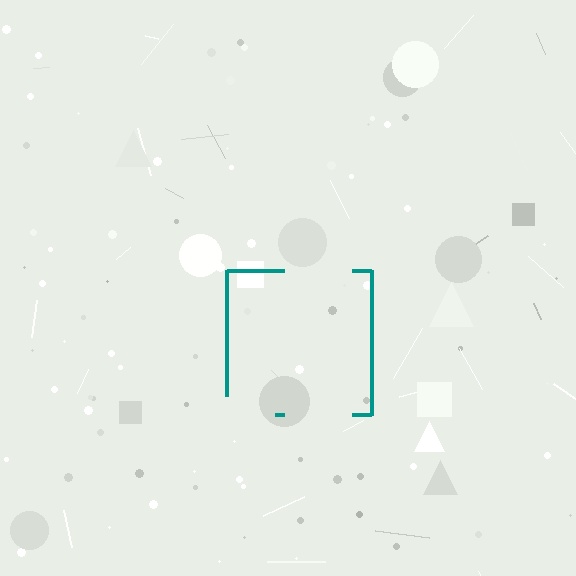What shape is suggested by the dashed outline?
The dashed outline suggests a square.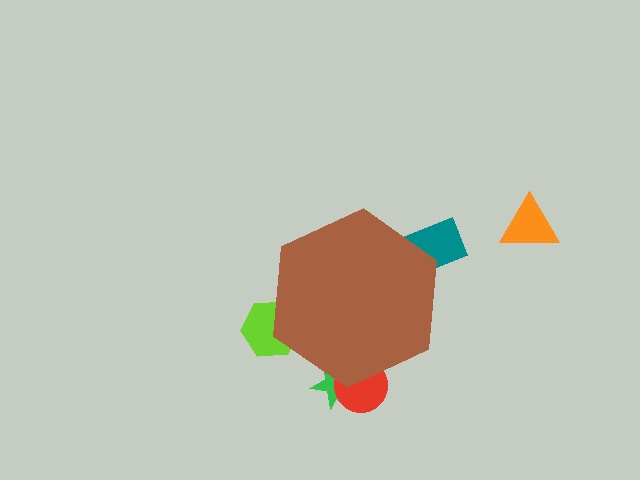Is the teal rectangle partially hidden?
Yes, the teal rectangle is partially hidden behind the brown hexagon.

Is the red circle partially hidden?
Yes, the red circle is partially hidden behind the brown hexagon.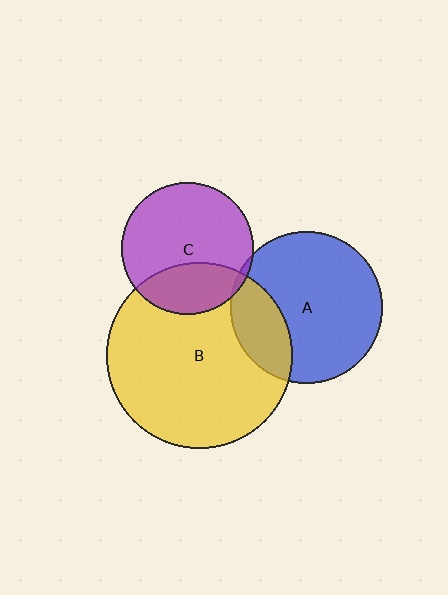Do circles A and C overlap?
Yes.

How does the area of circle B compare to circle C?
Approximately 2.0 times.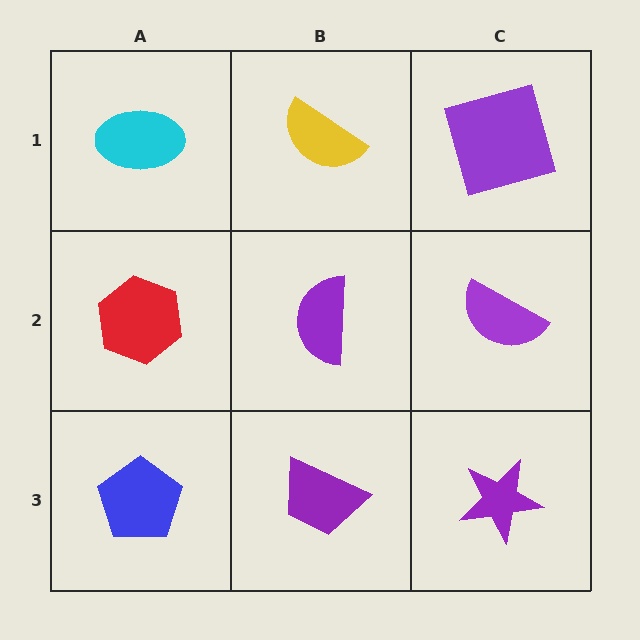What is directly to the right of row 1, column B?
A purple square.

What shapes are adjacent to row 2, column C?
A purple square (row 1, column C), a purple star (row 3, column C), a purple semicircle (row 2, column B).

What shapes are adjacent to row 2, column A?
A cyan ellipse (row 1, column A), a blue pentagon (row 3, column A), a purple semicircle (row 2, column B).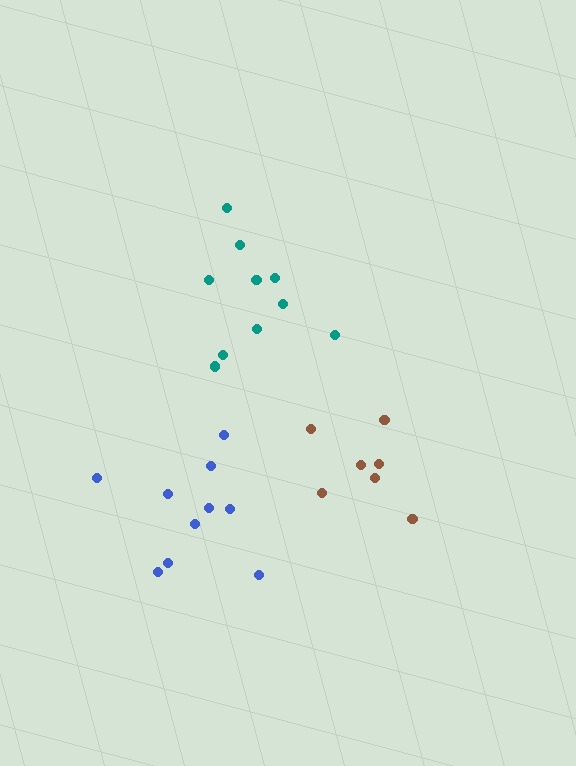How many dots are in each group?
Group 1: 10 dots, Group 2: 10 dots, Group 3: 7 dots (27 total).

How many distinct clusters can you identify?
There are 3 distinct clusters.